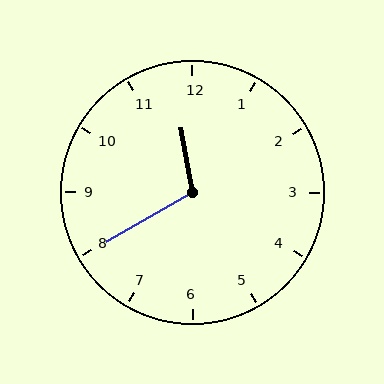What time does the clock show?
11:40.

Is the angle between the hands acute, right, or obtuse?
It is obtuse.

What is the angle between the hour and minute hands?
Approximately 110 degrees.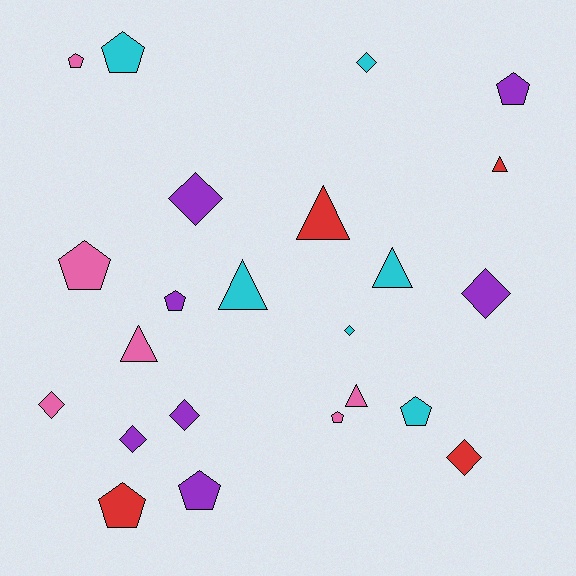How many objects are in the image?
There are 23 objects.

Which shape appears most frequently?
Pentagon, with 9 objects.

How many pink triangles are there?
There are 2 pink triangles.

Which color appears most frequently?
Purple, with 7 objects.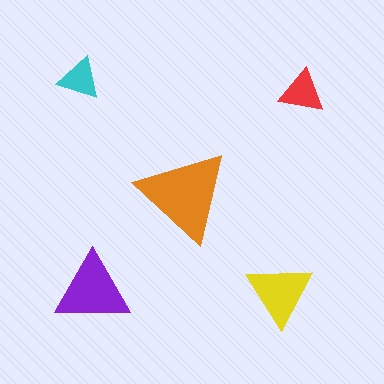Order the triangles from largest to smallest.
the orange one, the purple one, the yellow one, the red one, the cyan one.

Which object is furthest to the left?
The cyan triangle is leftmost.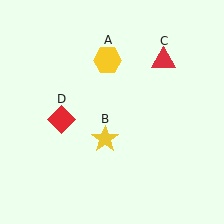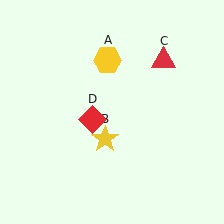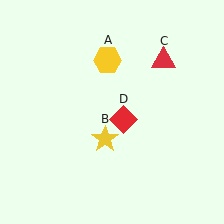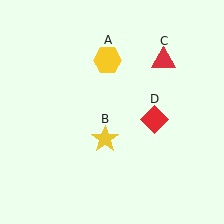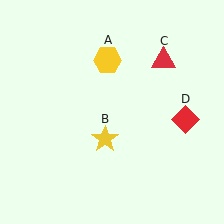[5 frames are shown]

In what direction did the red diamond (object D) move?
The red diamond (object D) moved right.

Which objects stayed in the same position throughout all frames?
Yellow hexagon (object A) and yellow star (object B) and red triangle (object C) remained stationary.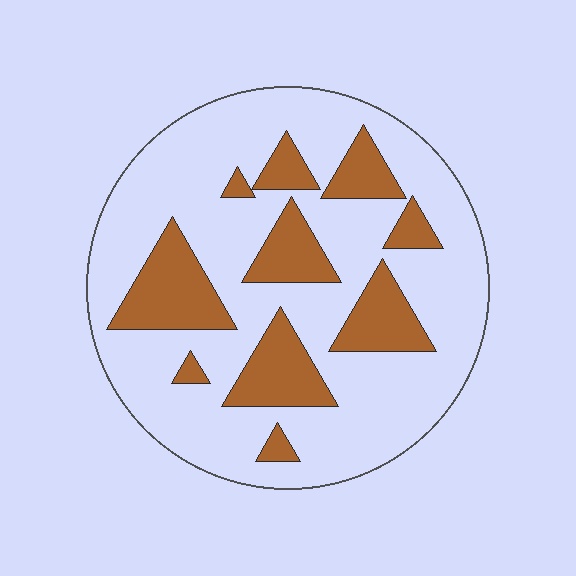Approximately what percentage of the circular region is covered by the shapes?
Approximately 25%.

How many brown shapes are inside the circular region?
10.